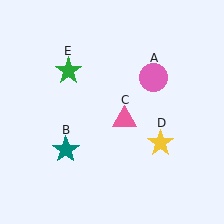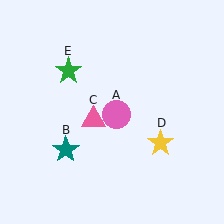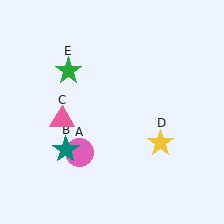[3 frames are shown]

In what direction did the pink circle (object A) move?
The pink circle (object A) moved down and to the left.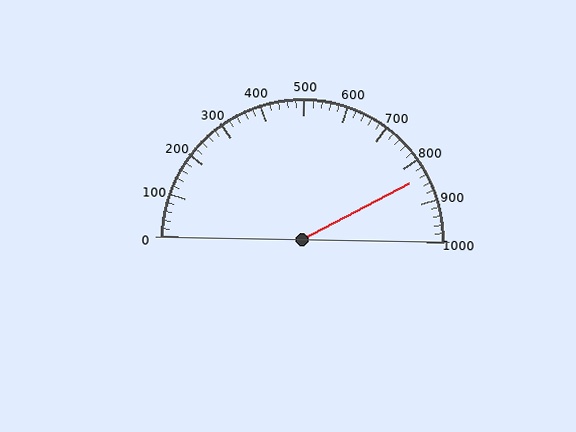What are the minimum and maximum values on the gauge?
The gauge ranges from 0 to 1000.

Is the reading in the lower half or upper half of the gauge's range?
The reading is in the upper half of the range (0 to 1000).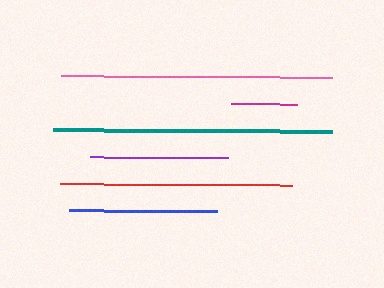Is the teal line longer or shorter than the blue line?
The teal line is longer than the blue line.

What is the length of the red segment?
The red segment is approximately 232 pixels long.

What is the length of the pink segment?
The pink segment is approximately 271 pixels long.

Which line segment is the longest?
The teal line is the longest at approximately 279 pixels.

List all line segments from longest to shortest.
From longest to shortest: teal, pink, red, blue, purple, magenta.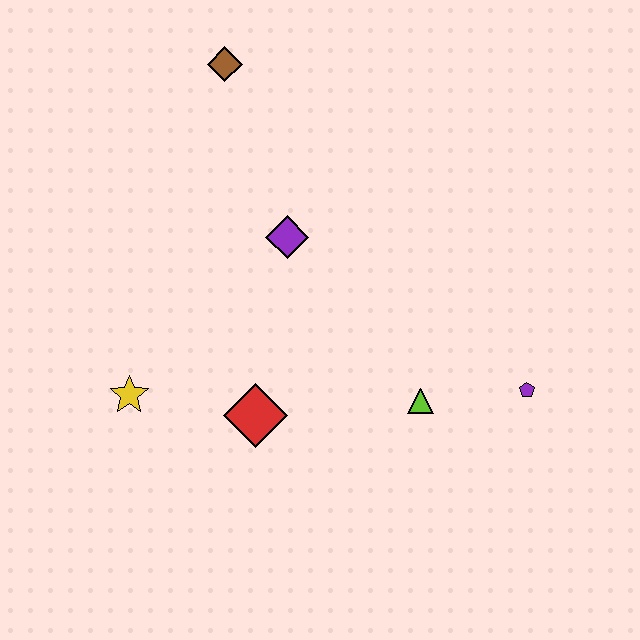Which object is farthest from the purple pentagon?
The brown diamond is farthest from the purple pentagon.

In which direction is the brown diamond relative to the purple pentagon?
The brown diamond is above the purple pentagon.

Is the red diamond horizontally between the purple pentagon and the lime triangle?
No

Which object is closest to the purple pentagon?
The lime triangle is closest to the purple pentagon.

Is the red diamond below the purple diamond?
Yes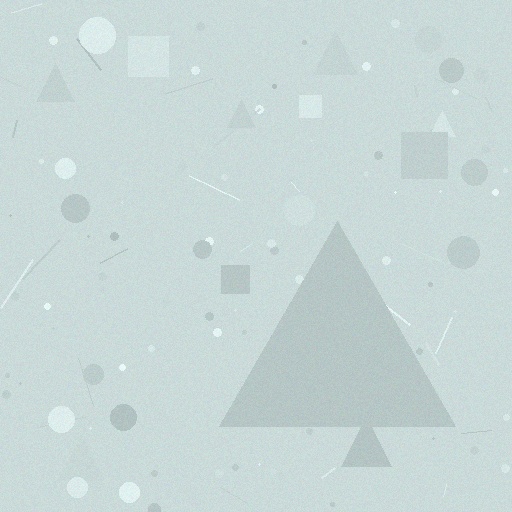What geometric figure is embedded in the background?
A triangle is embedded in the background.